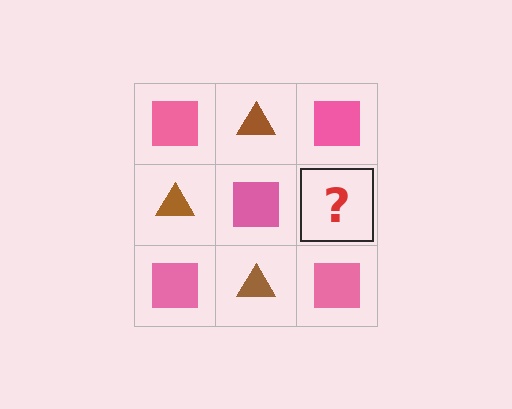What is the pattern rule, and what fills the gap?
The rule is that it alternates pink square and brown triangle in a checkerboard pattern. The gap should be filled with a brown triangle.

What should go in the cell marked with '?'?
The missing cell should contain a brown triangle.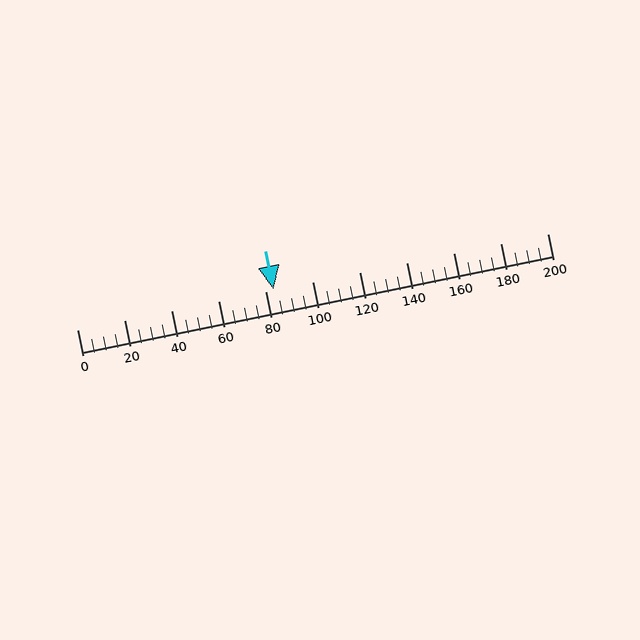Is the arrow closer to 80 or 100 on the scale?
The arrow is closer to 80.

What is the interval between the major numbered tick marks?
The major tick marks are spaced 20 units apart.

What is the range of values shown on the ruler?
The ruler shows values from 0 to 200.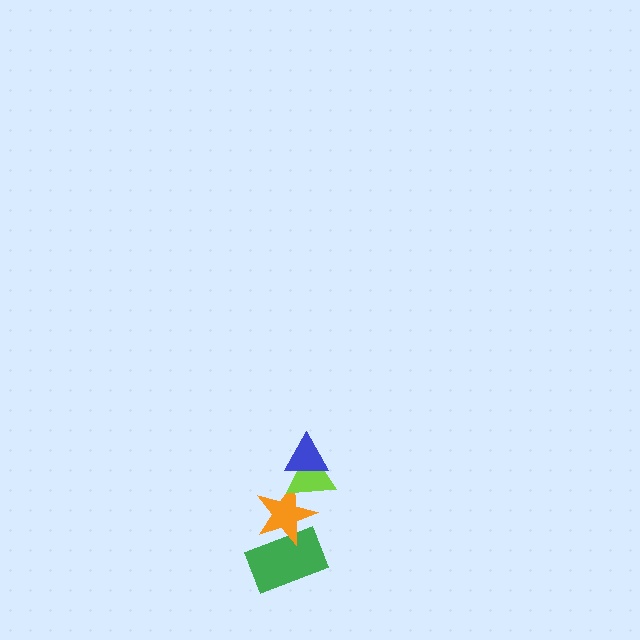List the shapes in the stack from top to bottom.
From top to bottom: the blue triangle, the lime triangle, the orange star, the green rectangle.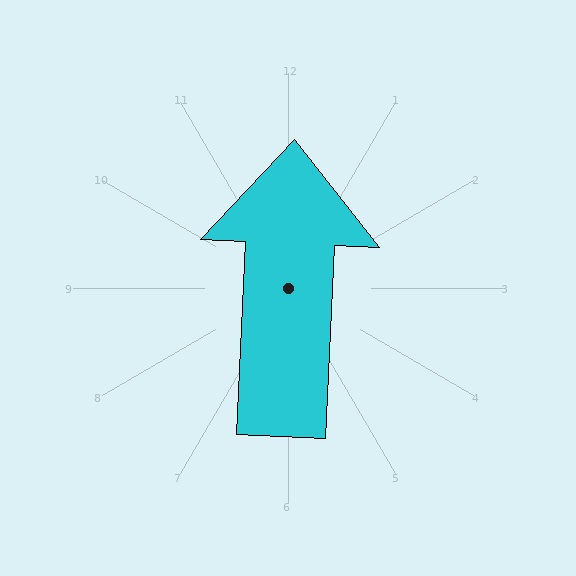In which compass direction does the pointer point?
North.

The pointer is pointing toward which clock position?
Roughly 12 o'clock.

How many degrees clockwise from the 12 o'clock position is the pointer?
Approximately 3 degrees.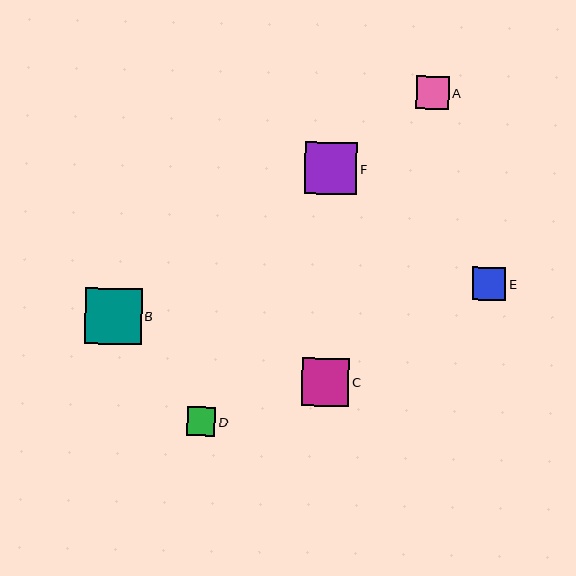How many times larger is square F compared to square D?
Square F is approximately 1.8 times the size of square D.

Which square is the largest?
Square B is the largest with a size of approximately 57 pixels.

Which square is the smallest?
Square D is the smallest with a size of approximately 29 pixels.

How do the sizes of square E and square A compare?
Square E and square A are approximately the same size.